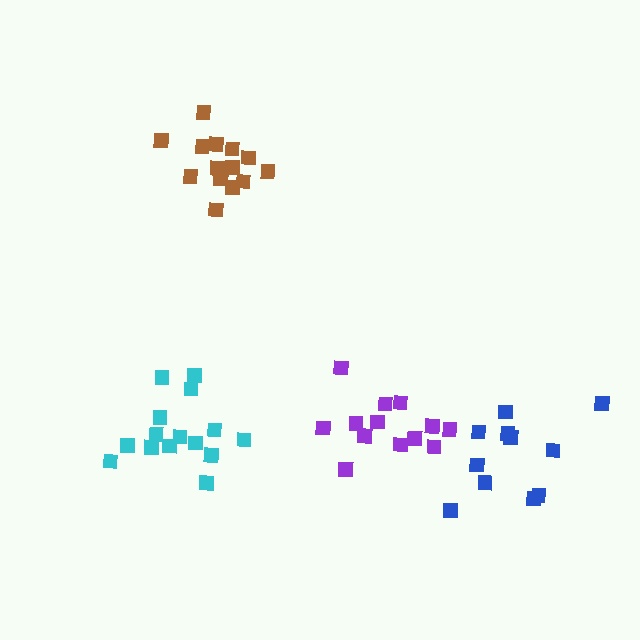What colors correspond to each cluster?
The clusters are colored: brown, purple, cyan, blue.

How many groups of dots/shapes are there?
There are 4 groups.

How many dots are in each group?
Group 1: 14 dots, Group 2: 13 dots, Group 3: 15 dots, Group 4: 11 dots (53 total).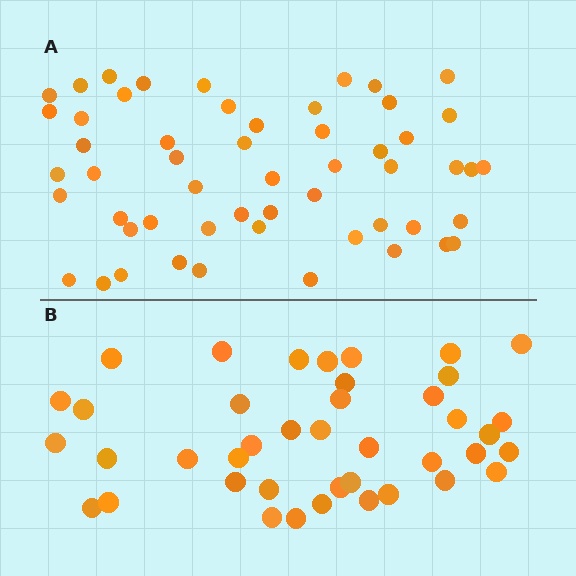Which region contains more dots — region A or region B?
Region A (the top region) has more dots.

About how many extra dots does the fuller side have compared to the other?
Region A has approximately 15 more dots than region B.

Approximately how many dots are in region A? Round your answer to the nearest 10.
About 50 dots. (The exact count is 54, which rounds to 50.)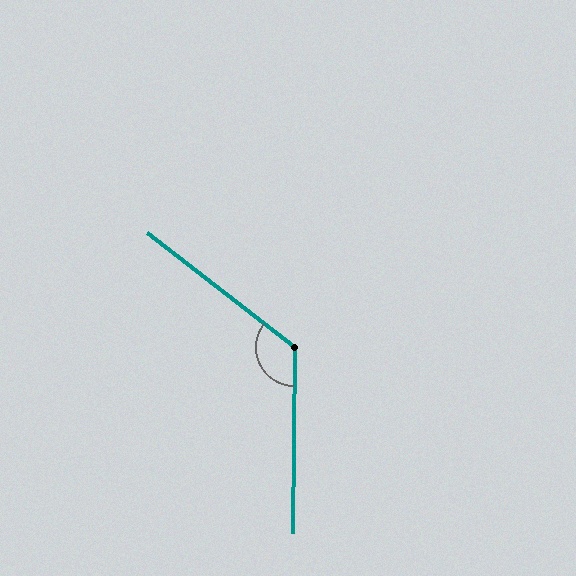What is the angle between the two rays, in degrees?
Approximately 127 degrees.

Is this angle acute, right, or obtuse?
It is obtuse.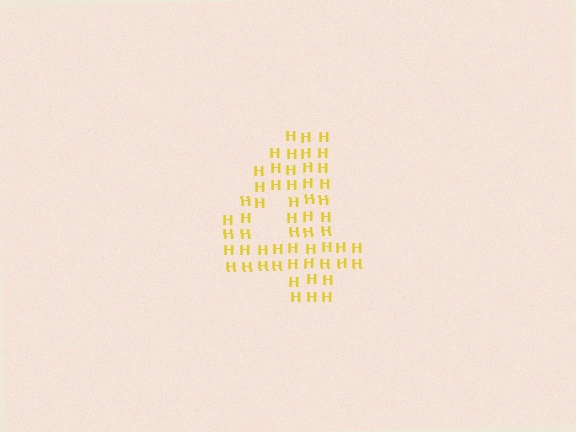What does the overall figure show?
The overall figure shows the digit 4.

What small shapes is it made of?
It is made of small letter H's.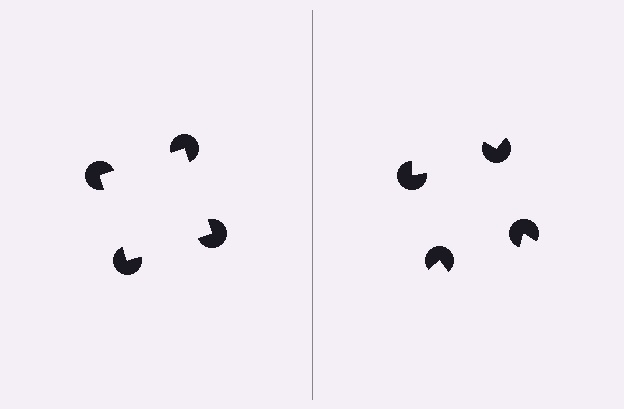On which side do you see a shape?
An illusory square appears on the left side. On the right side the wedge cuts are rotated, so no coherent shape forms.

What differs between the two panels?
The pac-man discs are positioned identically on both sides; only the wedge orientations differ. On the left they align to a square; on the right they are misaligned.